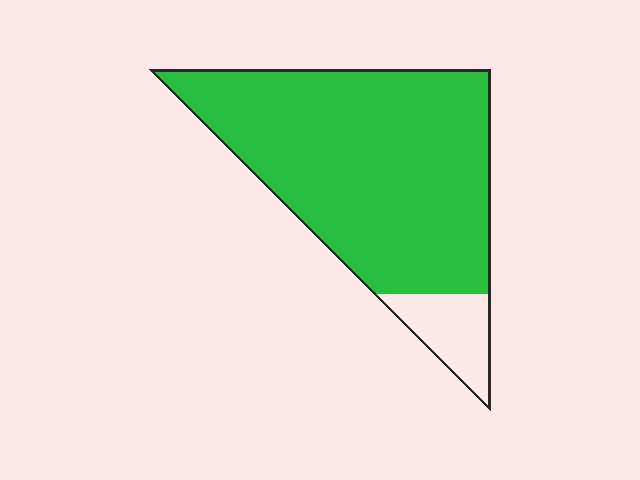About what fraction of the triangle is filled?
About seven eighths (7/8).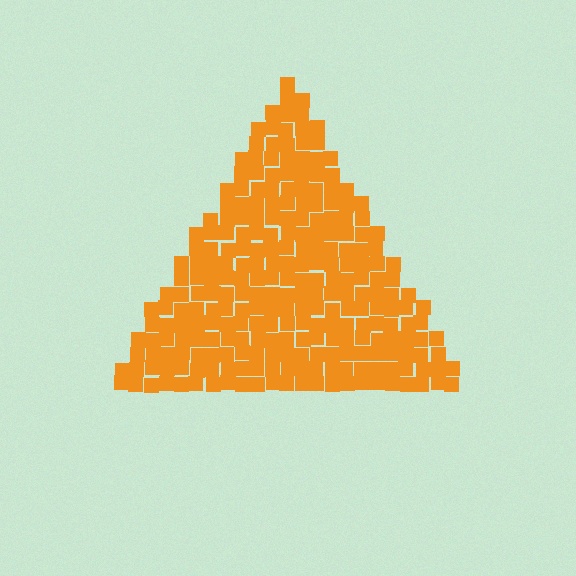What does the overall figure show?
The overall figure shows a triangle.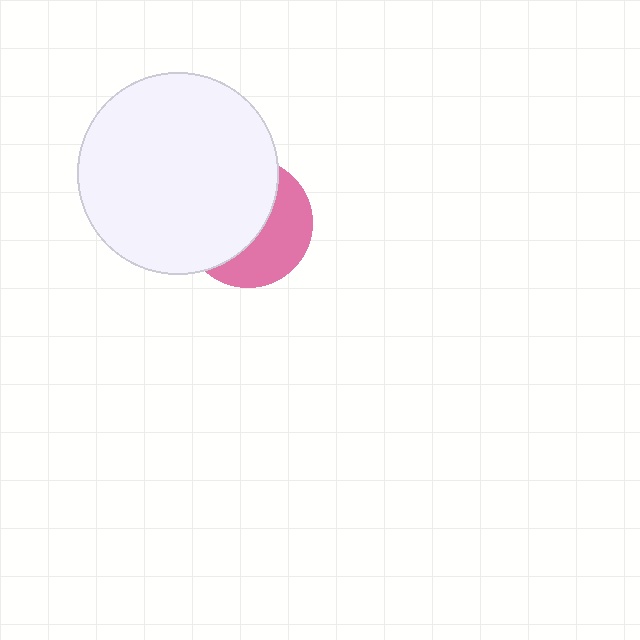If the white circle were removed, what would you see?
You would see the complete pink circle.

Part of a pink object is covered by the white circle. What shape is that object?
It is a circle.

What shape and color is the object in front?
The object in front is a white circle.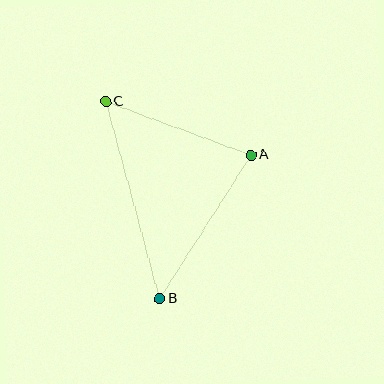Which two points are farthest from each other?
Points B and C are farthest from each other.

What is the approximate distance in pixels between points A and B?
The distance between A and B is approximately 170 pixels.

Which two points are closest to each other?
Points A and C are closest to each other.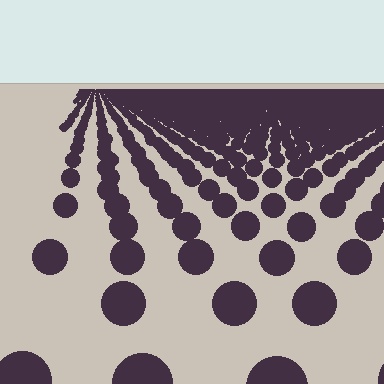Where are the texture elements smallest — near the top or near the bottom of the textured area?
Near the top.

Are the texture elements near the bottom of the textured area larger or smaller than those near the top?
Larger. Near the bottom, elements are closer to the viewer and appear at a bigger on-screen size.